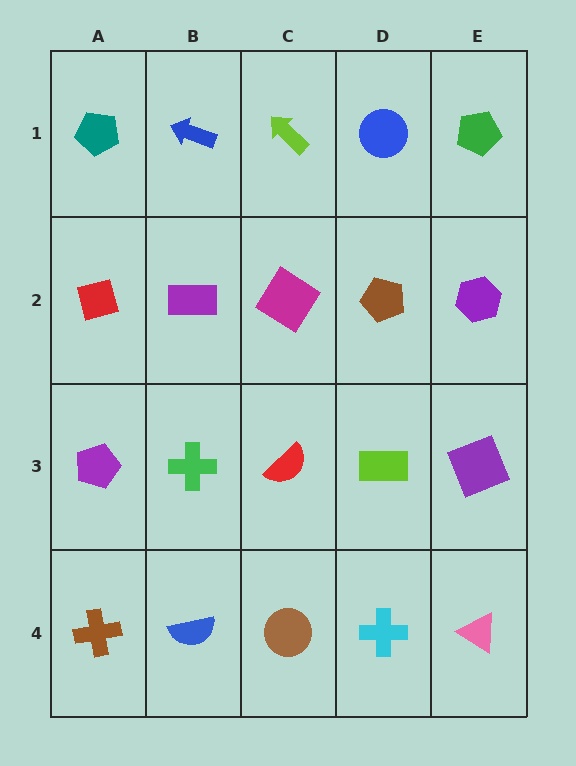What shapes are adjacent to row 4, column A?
A purple pentagon (row 3, column A), a blue semicircle (row 4, column B).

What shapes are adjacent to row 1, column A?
A red square (row 2, column A), a blue arrow (row 1, column B).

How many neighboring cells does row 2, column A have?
3.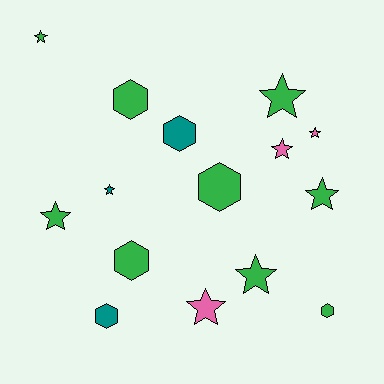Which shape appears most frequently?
Star, with 9 objects.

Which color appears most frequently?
Green, with 9 objects.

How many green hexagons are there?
There are 4 green hexagons.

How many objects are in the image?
There are 15 objects.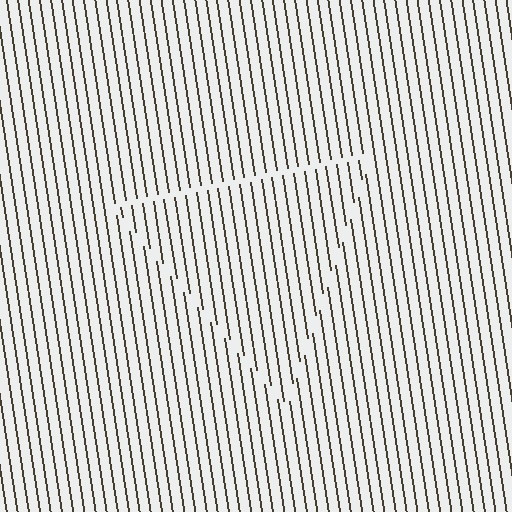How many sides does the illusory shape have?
3 sides — the line-ends trace a triangle.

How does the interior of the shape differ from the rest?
The interior of the shape contains the same grating, shifted by half a period — the contour is defined by the phase discontinuity where line-ends from the inner and outer gratings abut.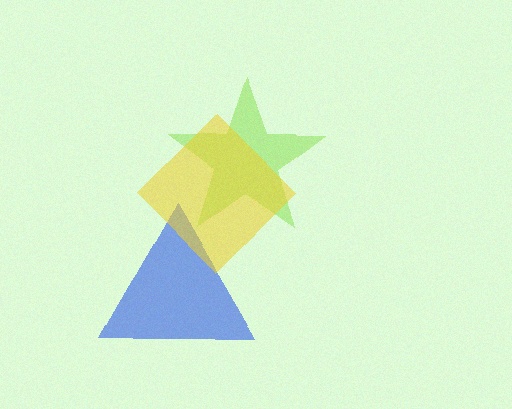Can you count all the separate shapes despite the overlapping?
Yes, there are 3 separate shapes.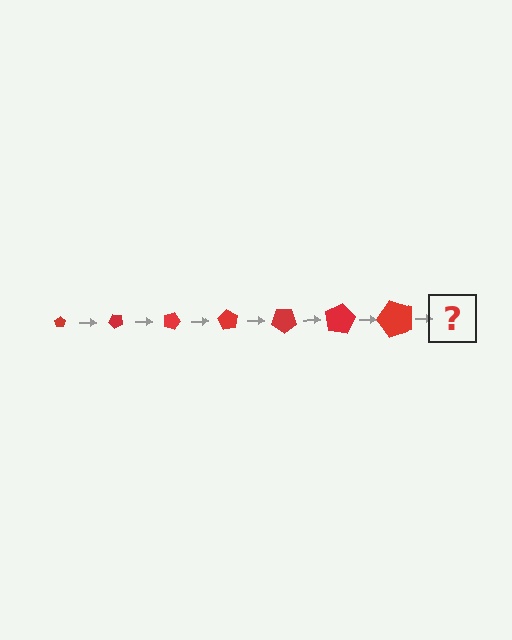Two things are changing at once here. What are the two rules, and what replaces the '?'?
The two rules are that the pentagon grows larger each step and it rotates 45 degrees each step. The '?' should be a pentagon, larger than the previous one and rotated 315 degrees from the start.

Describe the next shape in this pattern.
It should be a pentagon, larger than the previous one and rotated 315 degrees from the start.